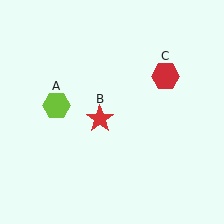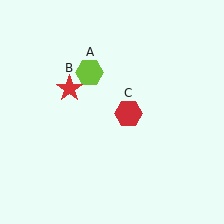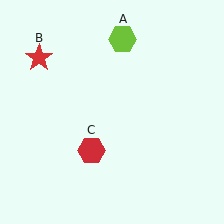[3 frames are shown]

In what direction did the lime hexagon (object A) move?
The lime hexagon (object A) moved up and to the right.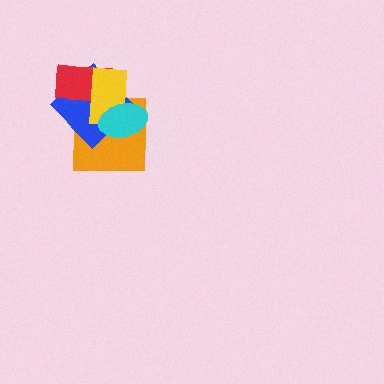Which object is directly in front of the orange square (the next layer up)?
The blue diamond is directly in front of the orange square.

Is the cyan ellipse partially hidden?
No, no other shape covers it.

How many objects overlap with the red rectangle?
3 objects overlap with the red rectangle.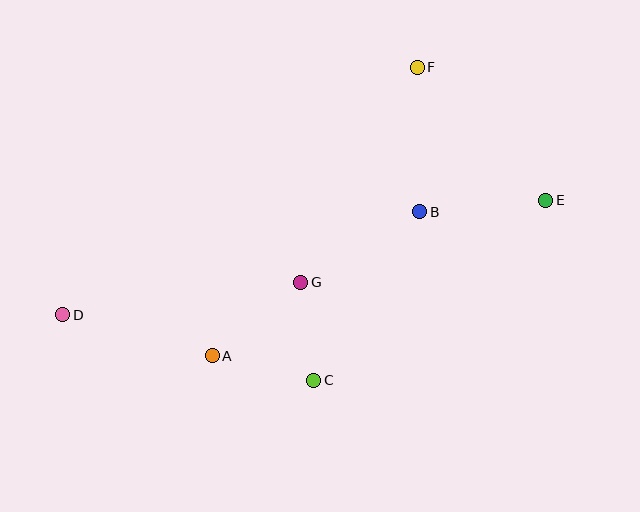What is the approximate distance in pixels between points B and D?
The distance between B and D is approximately 372 pixels.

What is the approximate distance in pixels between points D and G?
The distance between D and G is approximately 240 pixels.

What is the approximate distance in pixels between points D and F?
The distance between D and F is approximately 432 pixels.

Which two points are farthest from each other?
Points D and E are farthest from each other.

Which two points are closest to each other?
Points C and G are closest to each other.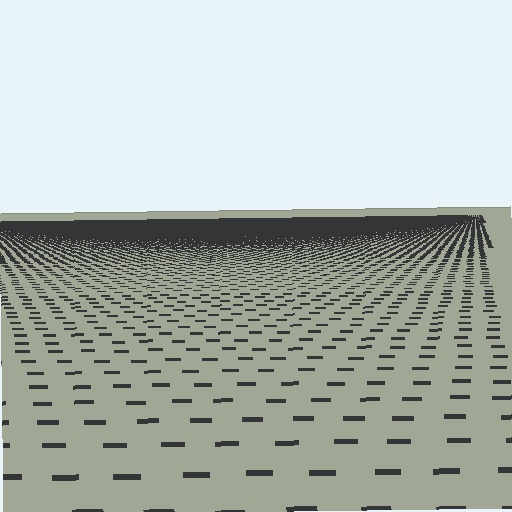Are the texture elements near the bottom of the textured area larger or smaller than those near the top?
Larger. Near the bottom, elements are closer to the viewer and appear at a bigger on-screen size.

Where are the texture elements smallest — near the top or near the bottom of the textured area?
Near the top.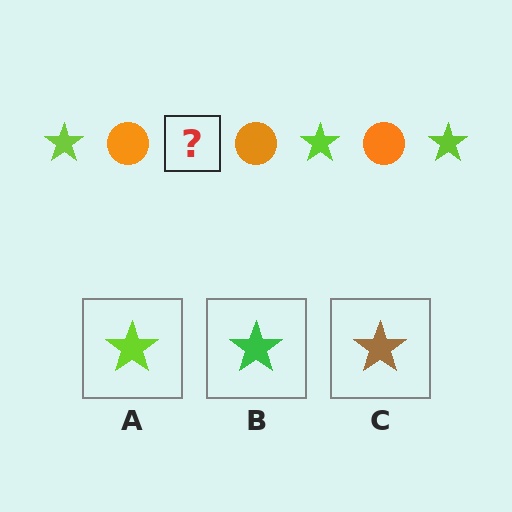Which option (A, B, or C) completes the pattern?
A.